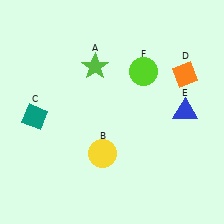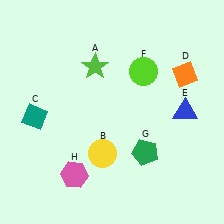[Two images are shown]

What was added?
A green pentagon (G), a pink hexagon (H) were added in Image 2.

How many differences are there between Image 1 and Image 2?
There are 2 differences between the two images.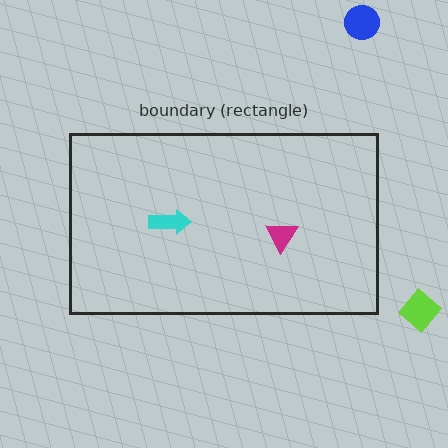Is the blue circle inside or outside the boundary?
Outside.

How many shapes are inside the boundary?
2 inside, 2 outside.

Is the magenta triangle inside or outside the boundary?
Inside.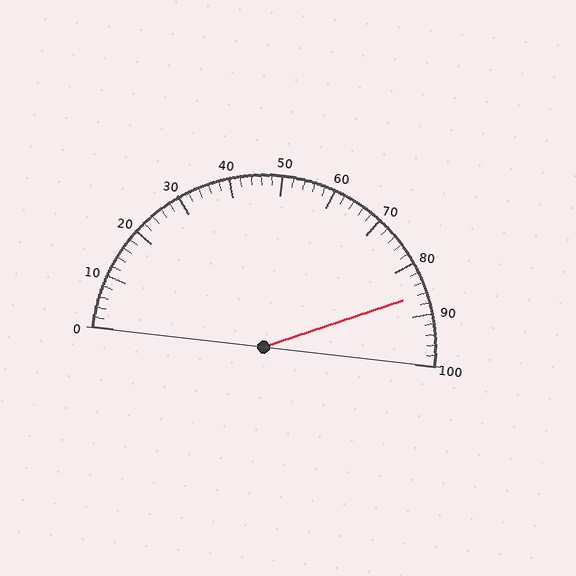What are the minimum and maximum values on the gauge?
The gauge ranges from 0 to 100.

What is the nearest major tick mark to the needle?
The nearest major tick mark is 90.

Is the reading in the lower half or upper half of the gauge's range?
The reading is in the upper half of the range (0 to 100).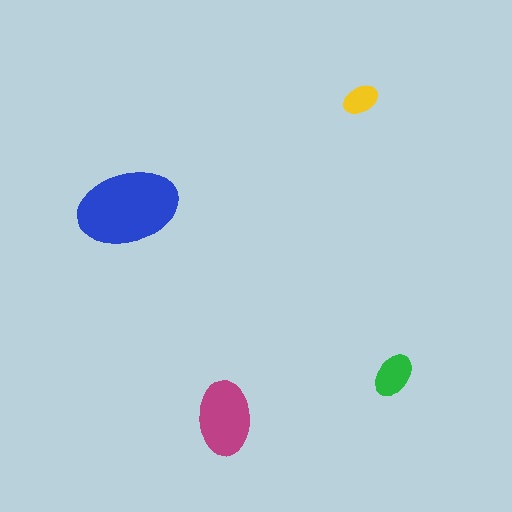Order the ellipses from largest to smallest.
the blue one, the magenta one, the green one, the yellow one.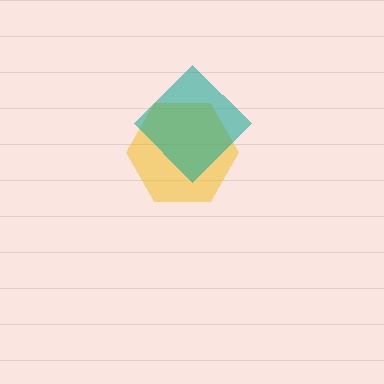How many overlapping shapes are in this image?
There are 2 overlapping shapes in the image.